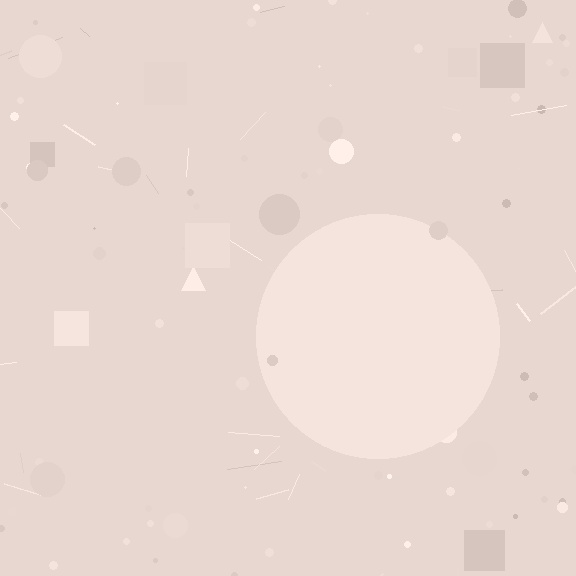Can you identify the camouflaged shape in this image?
The camouflaged shape is a circle.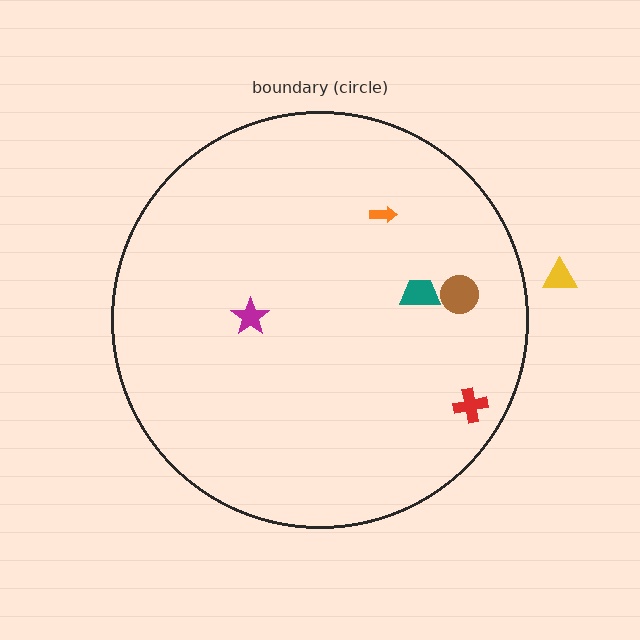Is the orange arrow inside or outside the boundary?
Inside.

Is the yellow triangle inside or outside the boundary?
Outside.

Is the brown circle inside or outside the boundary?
Inside.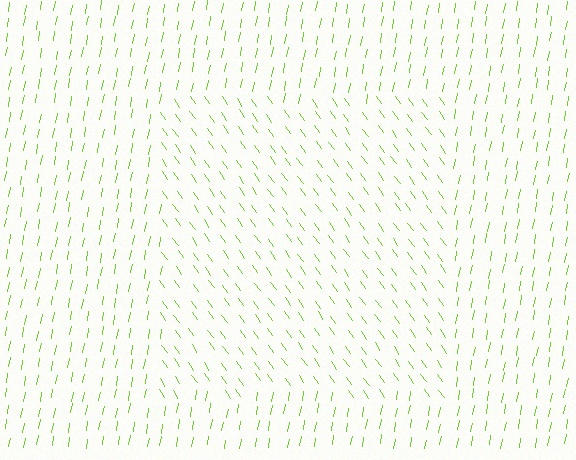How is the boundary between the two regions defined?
The boundary is defined purely by a change in line orientation (approximately 45 degrees difference). All lines are the same color and thickness.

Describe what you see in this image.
The image is filled with small lime line segments. A rectangle region in the image has lines oriented differently from the surrounding lines, creating a visible texture boundary.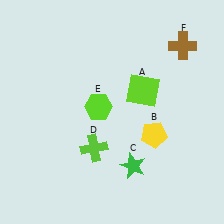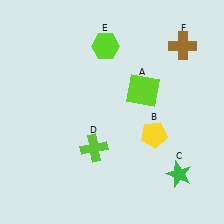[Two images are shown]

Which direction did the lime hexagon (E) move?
The lime hexagon (E) moved up.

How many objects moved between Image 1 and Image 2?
2 objects moved between the two images.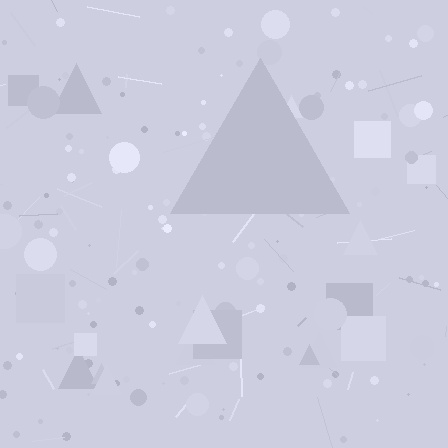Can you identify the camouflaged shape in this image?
The camouflaged shape is a triangle.